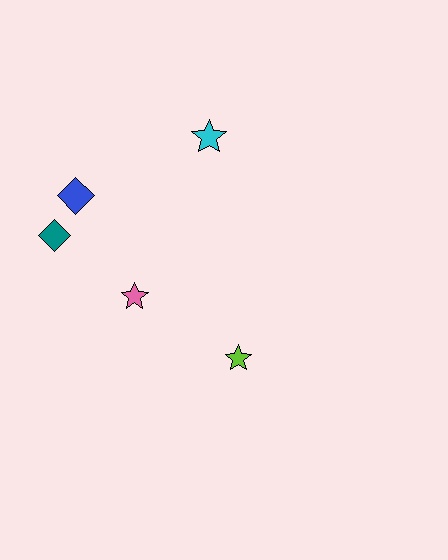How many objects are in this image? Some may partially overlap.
There are 5 objects.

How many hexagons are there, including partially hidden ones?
There are no hexagons.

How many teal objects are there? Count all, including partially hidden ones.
There is 1 teal object.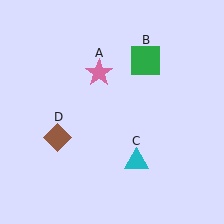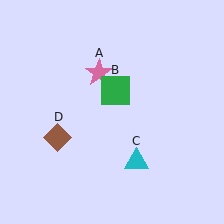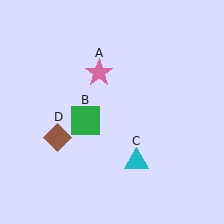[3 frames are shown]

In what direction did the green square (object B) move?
The green square (object B) moved down and to the left.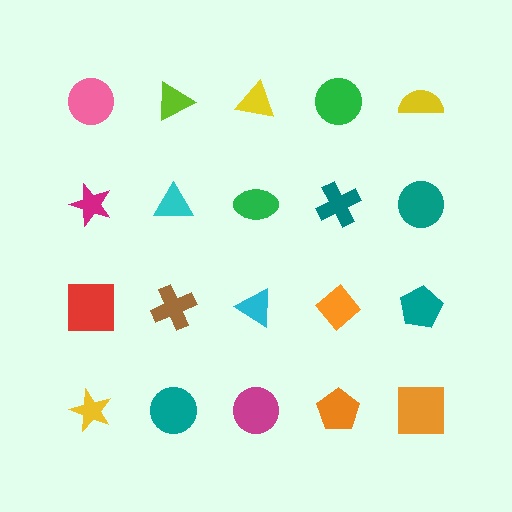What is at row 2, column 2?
A cyan triangle.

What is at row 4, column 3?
A magenta circle.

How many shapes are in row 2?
5 shapes.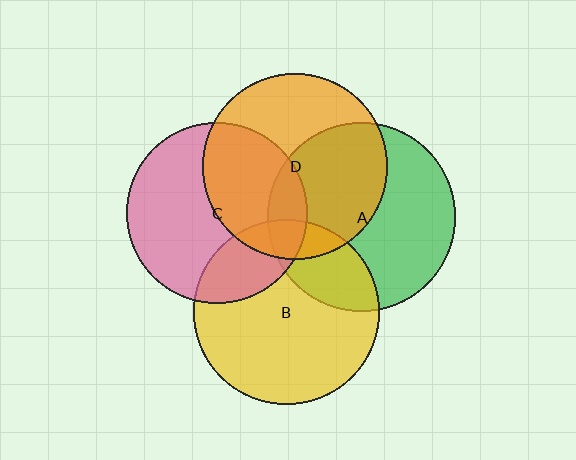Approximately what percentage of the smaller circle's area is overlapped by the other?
Approximately 45%.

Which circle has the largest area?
Circle A (green).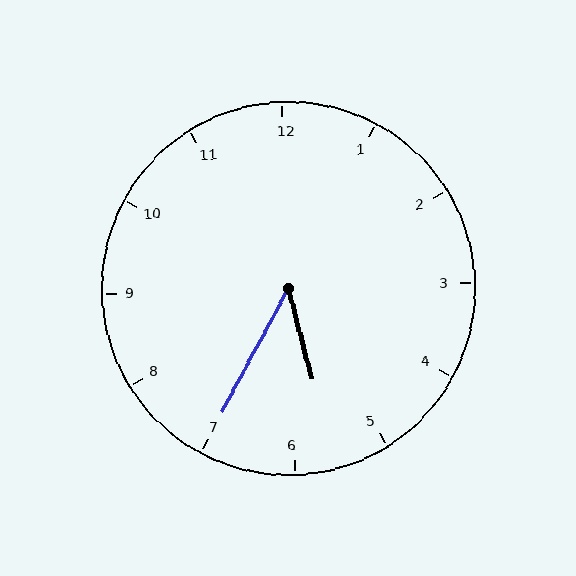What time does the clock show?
5:35.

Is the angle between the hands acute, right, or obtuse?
It is acute.